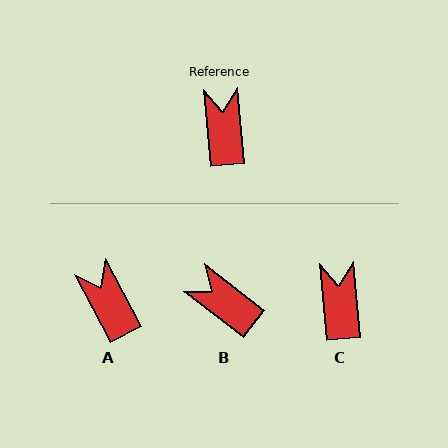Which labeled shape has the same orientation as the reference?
C.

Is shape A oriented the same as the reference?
No, it is off by about 23 degrees.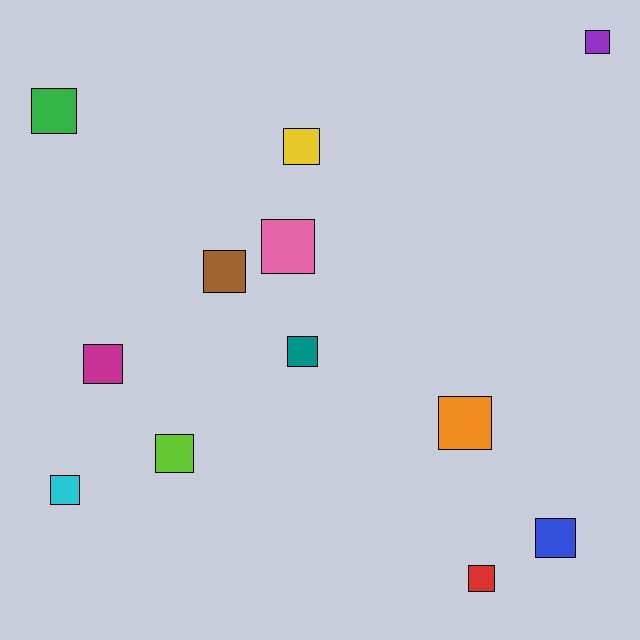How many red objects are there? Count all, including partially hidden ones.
There is 1 red object.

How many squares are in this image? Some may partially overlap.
There are 12 squares.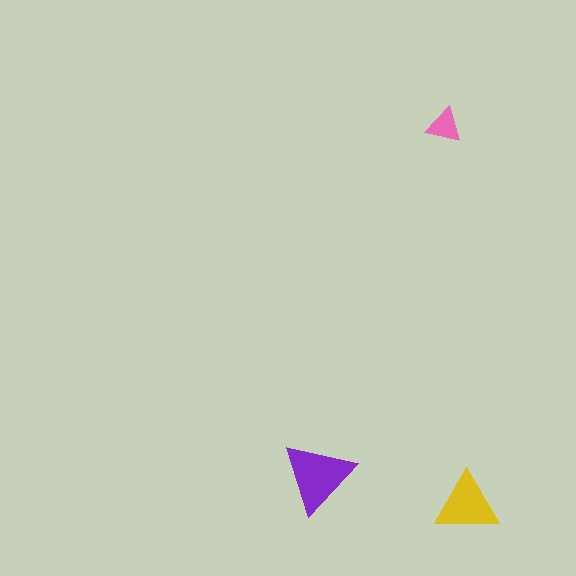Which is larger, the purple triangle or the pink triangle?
The purple one.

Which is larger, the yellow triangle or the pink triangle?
The yellow one.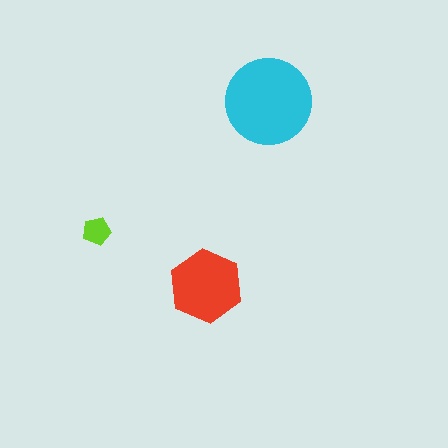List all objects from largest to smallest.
The cyan circle, the red hexagon, the lime pentagon.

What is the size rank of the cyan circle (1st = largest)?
1st.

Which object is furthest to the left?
The lime pentagon is leftmost.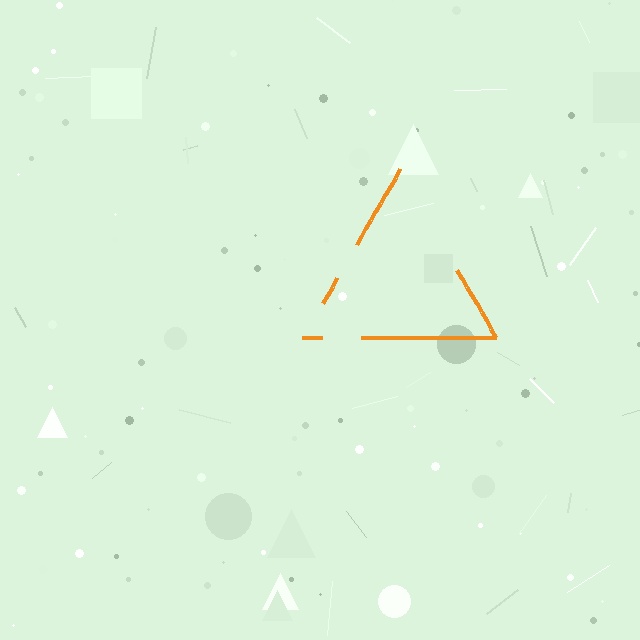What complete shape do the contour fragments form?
The contour fragments form a triangle.